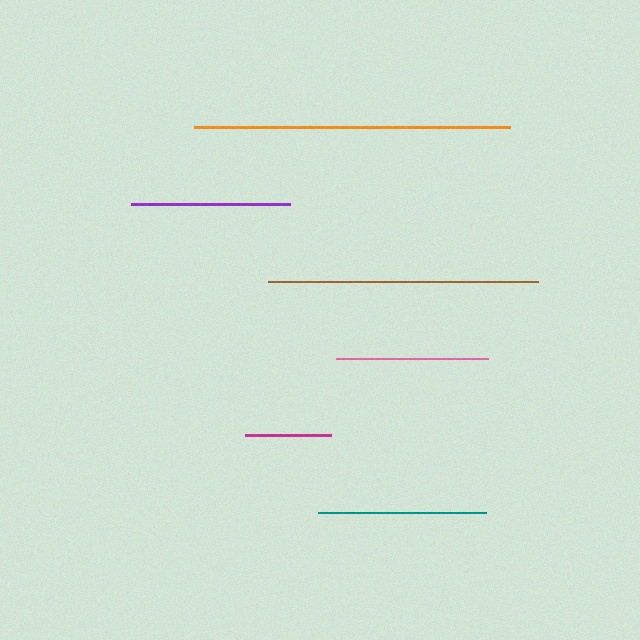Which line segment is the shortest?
The magenta line is the shortest at approximately 86 pixels.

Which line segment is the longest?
The orange line is the longest at approximately 316 pixels.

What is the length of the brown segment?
The brown segment is approximately 271 pixels long.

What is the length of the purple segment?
The purple segment is approximately 159 pixels long.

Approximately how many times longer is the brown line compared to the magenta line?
The brown line is approximately 3.1 times the length of the magenta line.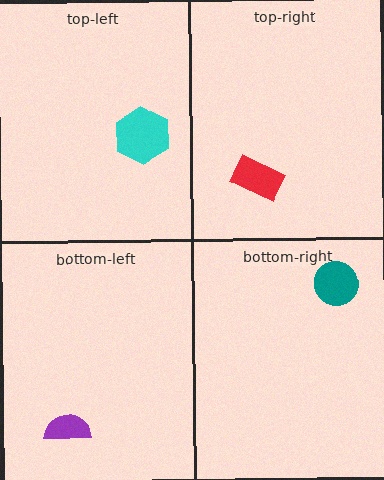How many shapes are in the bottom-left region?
1.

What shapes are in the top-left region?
The cyan hexagon.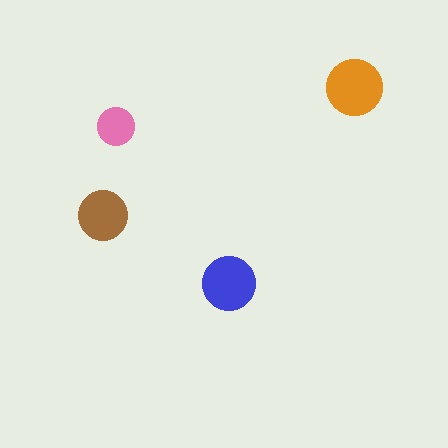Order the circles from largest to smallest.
the orange one, the blue one, the brown one, the pink one.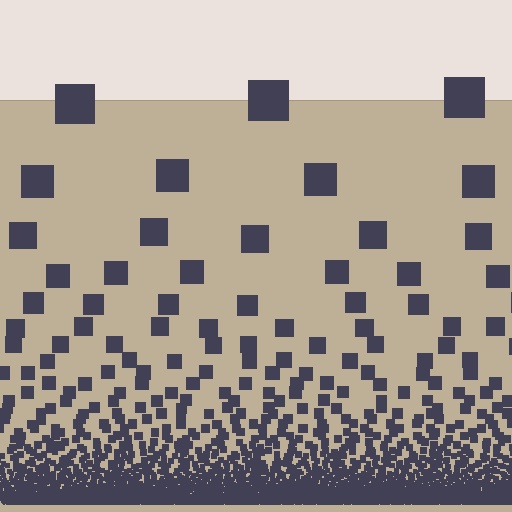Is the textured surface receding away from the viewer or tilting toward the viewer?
The surface appears to tilt toward the viewer. Texture elements get larger and sparser toward the top.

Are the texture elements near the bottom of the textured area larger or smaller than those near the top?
Smaller. The gradient is inverted — elements near the bottom are smaller and denser.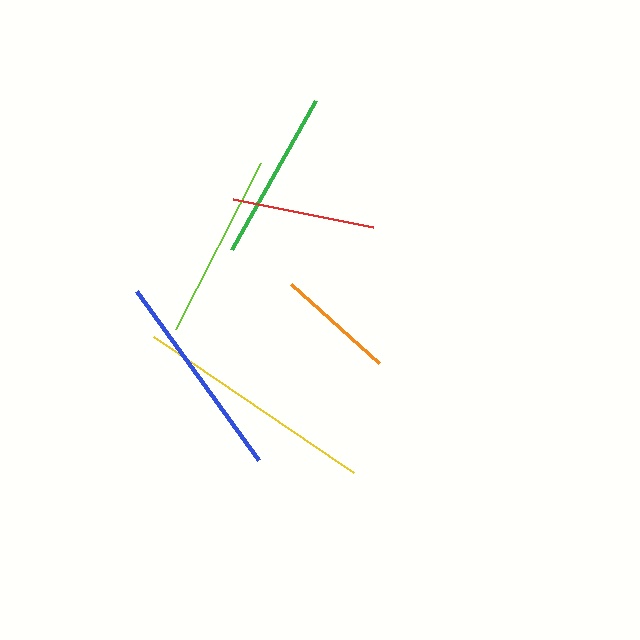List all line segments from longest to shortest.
From longest to shortest: yellow, blue, lime, green, red, orange.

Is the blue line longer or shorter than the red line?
The blue line is longer than the red line.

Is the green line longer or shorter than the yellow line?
The yellow line is longer than the green line.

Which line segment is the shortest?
The orange line is the shortest at approximately 118 pixels.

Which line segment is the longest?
The yellow line is the longest at approximately 242 pixels.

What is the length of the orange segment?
The orange segment is approximately 118 pixels long.